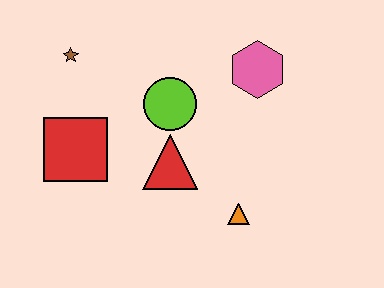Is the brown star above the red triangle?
Yes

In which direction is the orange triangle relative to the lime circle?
The orange triangle is below the lime circle.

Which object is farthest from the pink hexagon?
The red square is farthest from the pink hexagon.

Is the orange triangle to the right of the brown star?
Yes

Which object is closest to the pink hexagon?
The lime circle is closest to the pink hexagon.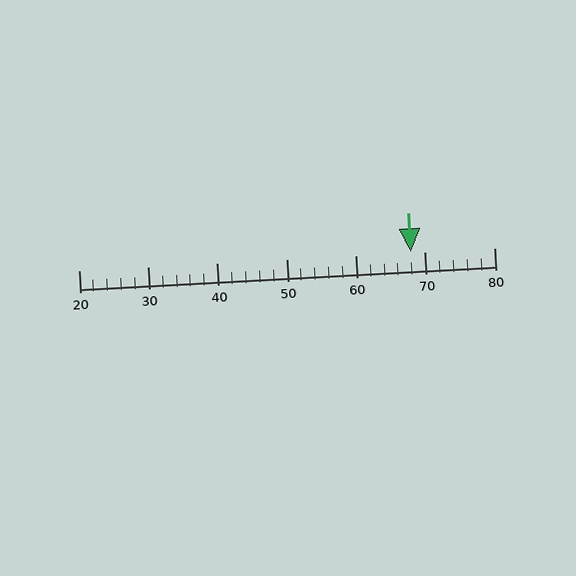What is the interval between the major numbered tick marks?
The major tick marks are spaced 10 units apart.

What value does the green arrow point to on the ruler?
The green arrow points to approximately 68.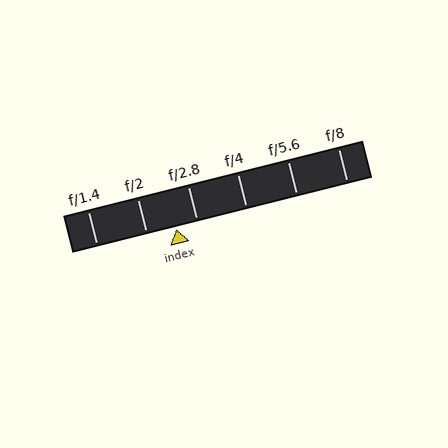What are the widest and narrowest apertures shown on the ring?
The widest aperture shown is f/1.4 and the narrowest is f/8.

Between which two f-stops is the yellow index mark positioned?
The index mark is between f/2 and f/2.8.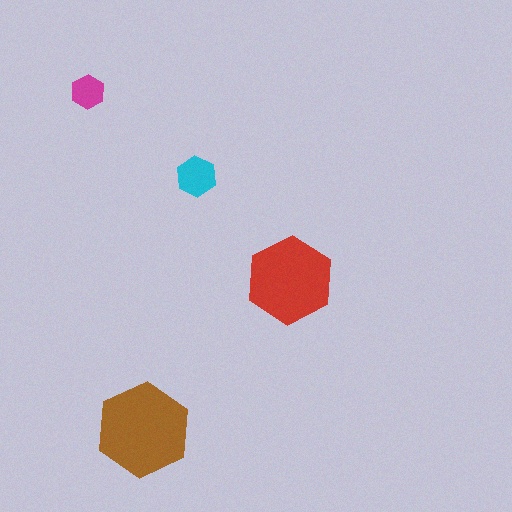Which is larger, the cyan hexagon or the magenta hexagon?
The cyan one.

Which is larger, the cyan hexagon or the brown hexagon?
The brown one.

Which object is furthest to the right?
The red hexagon is rightmost.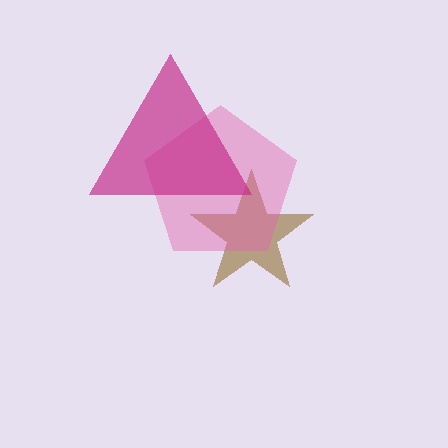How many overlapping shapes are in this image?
There are 3 overlapping shapes in the image.